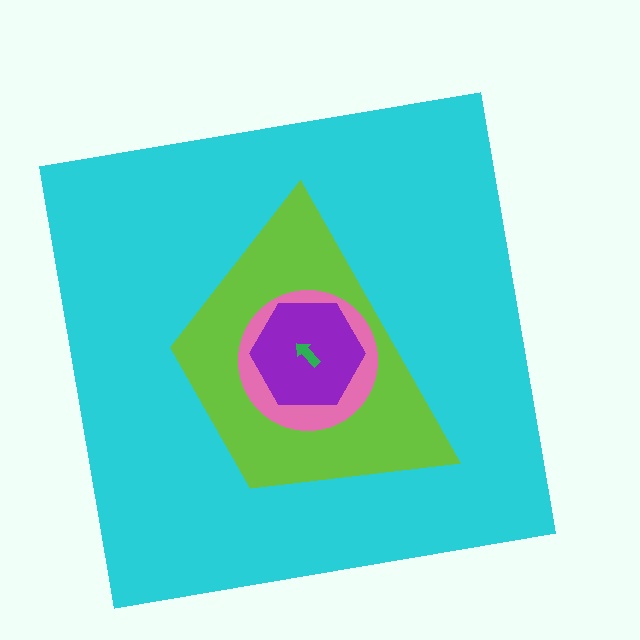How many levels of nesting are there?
5.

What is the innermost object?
The green arrow.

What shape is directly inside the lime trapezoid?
The pink circle.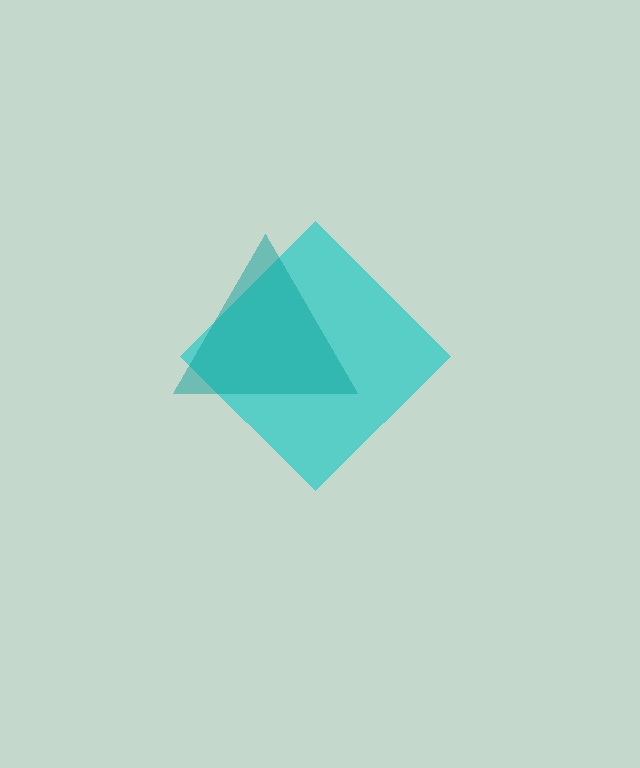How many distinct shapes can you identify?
There are 2 distinct shapes: a cyan diamond, a teal triangle.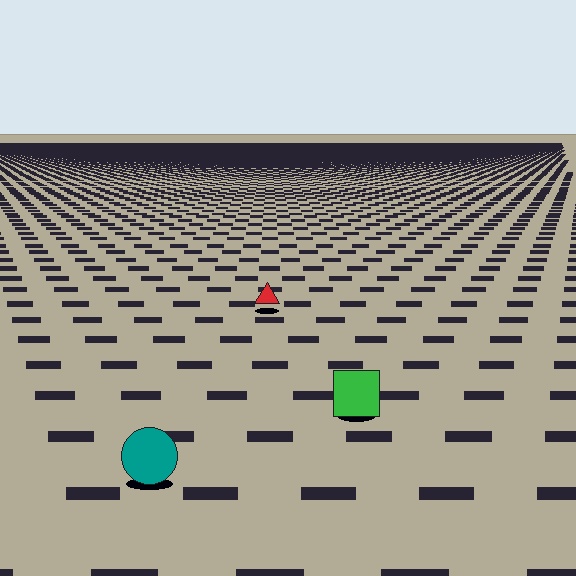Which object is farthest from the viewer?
The red triangle is farthest from the viewer. It appears smaller and the ground texture around it is denser.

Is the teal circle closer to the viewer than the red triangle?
Yes. The teal circle is closer — you can tell from the texture gradient: the ground texture is coarser near it.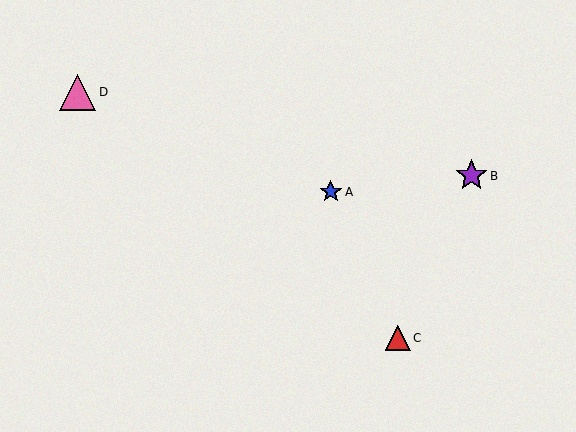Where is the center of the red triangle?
The center of the red triangle is at (398, 338).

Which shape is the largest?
The pink triangle (labeled D) is the largest.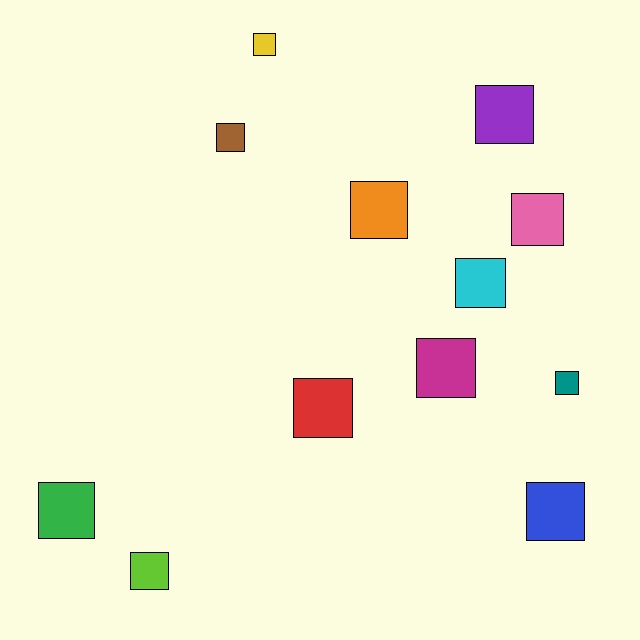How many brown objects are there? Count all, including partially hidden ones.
There is 1 brown object.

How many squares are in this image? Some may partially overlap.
There are 12 squares.